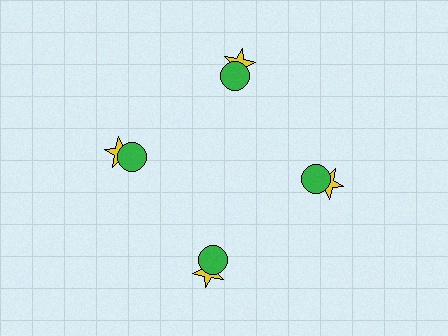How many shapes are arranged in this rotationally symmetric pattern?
There are 8 shapes, arranged in 4 groups of 2.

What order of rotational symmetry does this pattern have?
This pattern has 4-fold rotational symmetry.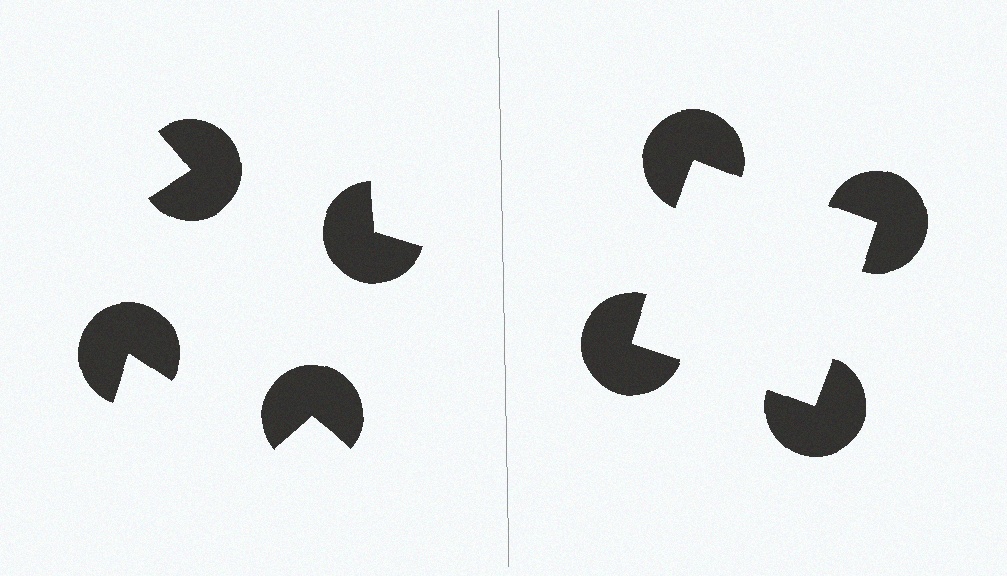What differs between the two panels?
The pac-man discs are positioned identically on both sides; only the wedge orientations differ. On the right they align to a square; on the left they are misaligned.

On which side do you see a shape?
An illusory square appears on the right side. On the left side the wedge cuts are rotated, so no coherent shape forms.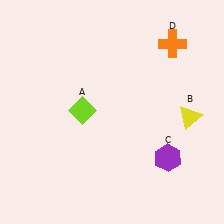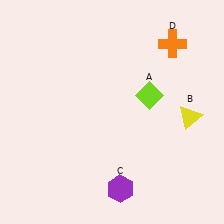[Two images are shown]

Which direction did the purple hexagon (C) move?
The purple hexagon (C) moved left.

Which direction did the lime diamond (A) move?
The lime diamond (A) moved right.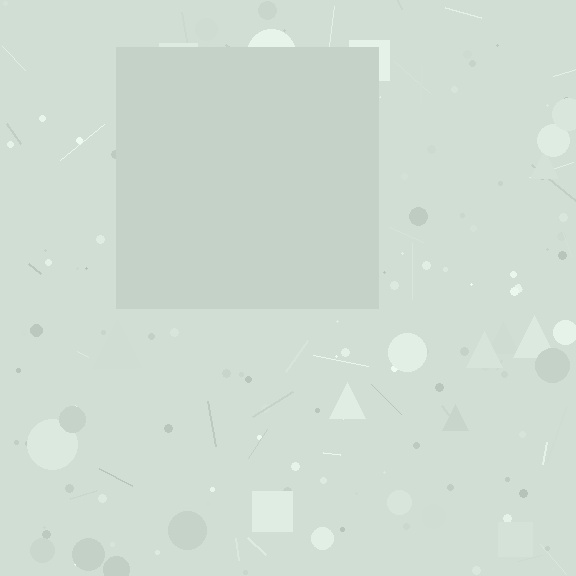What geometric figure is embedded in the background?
A square is embedded in the background.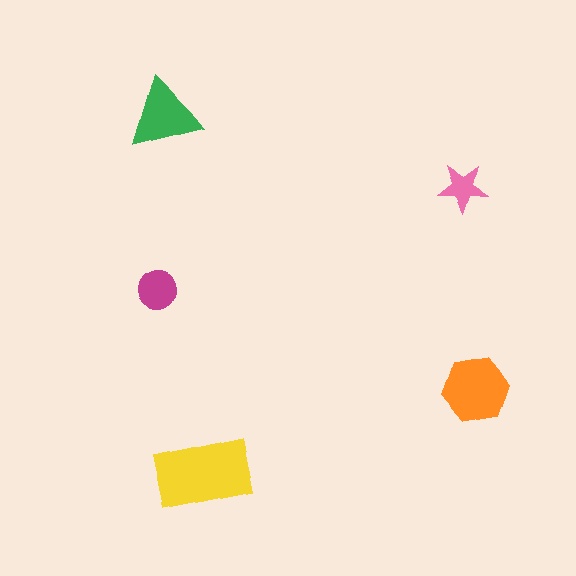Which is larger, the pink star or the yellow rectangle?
The yellow rectangle.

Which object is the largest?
The yellow rectangle.